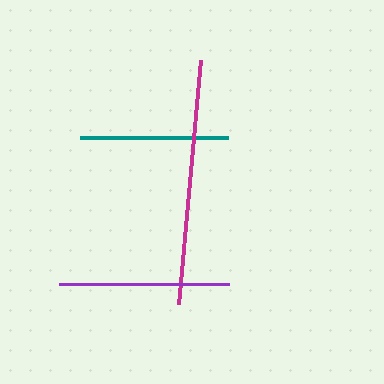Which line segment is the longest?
The magenta line is the longest at approximately 245 pixels.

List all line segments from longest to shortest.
From longest to shortest: magenta, purple, teal.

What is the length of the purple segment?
The purple segment is approximately 169 pixels long.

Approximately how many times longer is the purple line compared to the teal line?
The purple line is approximately 1.1 times the length of the teal line.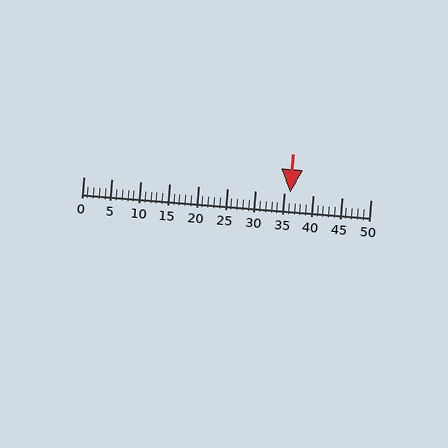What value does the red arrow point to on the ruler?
The red arrow points to approximately 36.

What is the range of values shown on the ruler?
The ruler shows values from 0 to 50.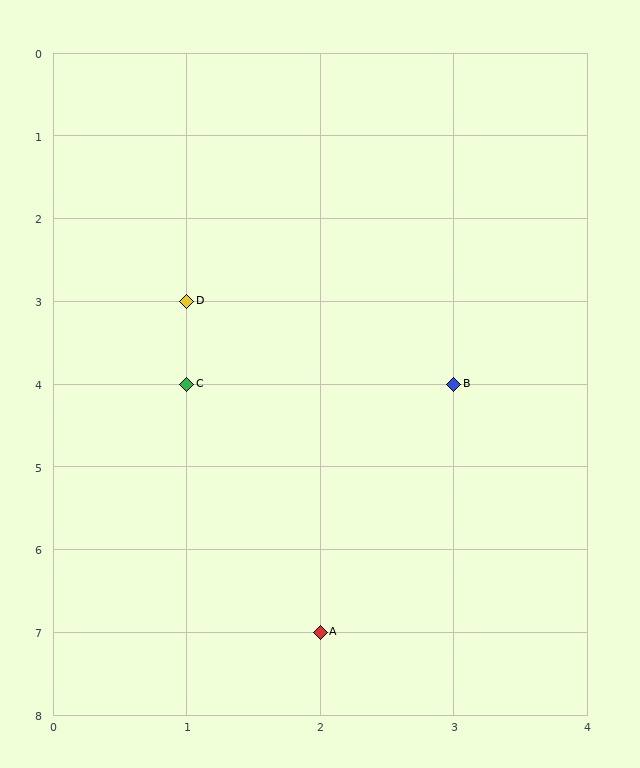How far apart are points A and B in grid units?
Points A and B are 1 column and 3 rows apart (about 3.2 grid units diagonally).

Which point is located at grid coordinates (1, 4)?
Point C is at (1, 4).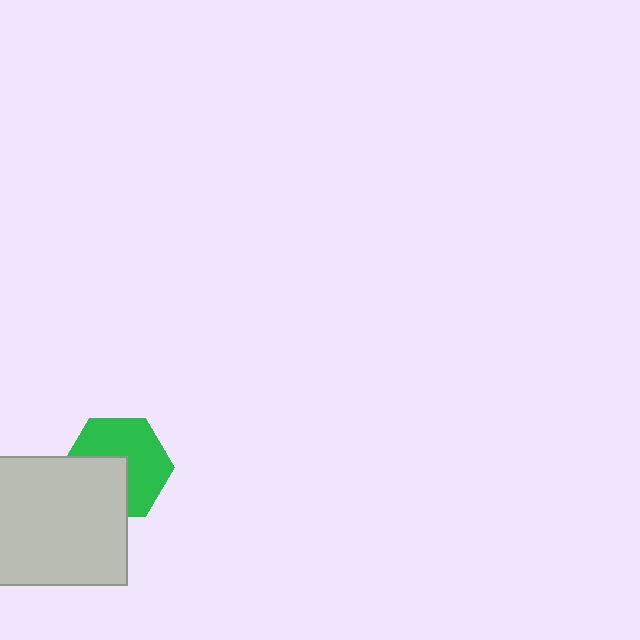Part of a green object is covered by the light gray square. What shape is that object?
It is a hexagon.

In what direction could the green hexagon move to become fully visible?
The green hexagon could move toward the upper-right. That would shift it out from behind the light gray square entirely.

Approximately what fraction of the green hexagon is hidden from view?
Roughly 40% of the green hexagon is hidden behind the light gray square.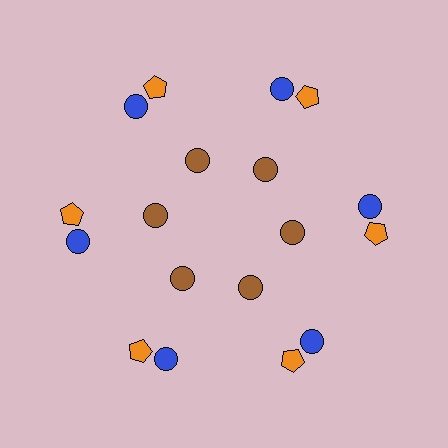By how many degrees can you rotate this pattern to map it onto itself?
The pattern maps onto itself every 60 degrees of rotation.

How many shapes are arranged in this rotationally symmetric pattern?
There are 18 shapes, arranged in 6 groups of 3.